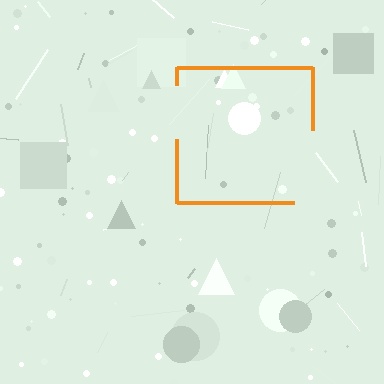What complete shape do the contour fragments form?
The contour fragments form a square.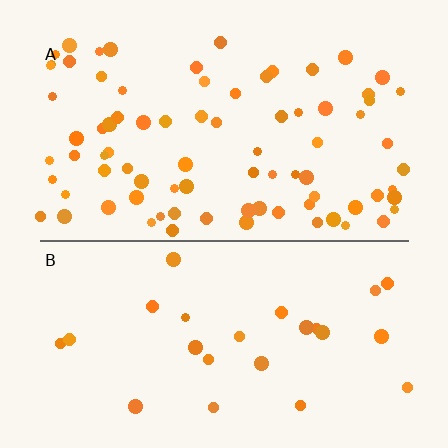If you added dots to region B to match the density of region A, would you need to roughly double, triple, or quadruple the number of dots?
Approximately triple.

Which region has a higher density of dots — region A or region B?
A (the top).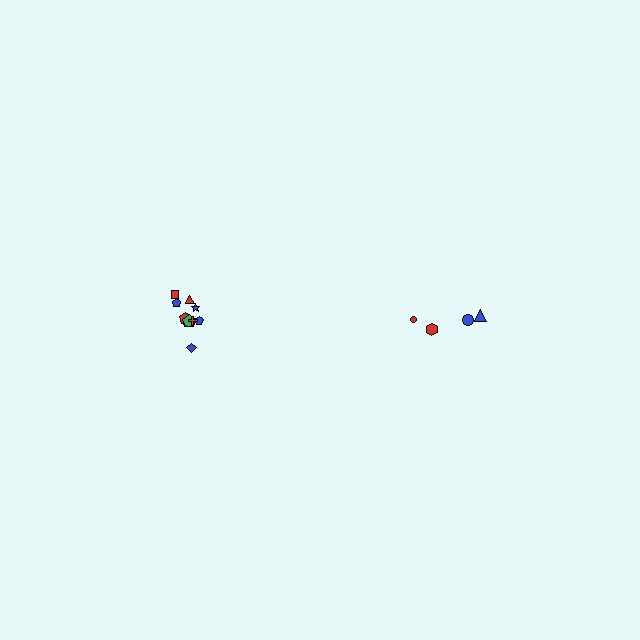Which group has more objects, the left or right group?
The left group.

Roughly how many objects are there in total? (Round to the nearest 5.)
Roughly 15 objects in total.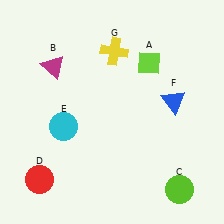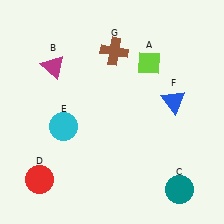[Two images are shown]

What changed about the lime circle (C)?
In Image 1, C is lime. In Image 2, it changed to teal.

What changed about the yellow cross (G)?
In Image 1, G is yellow. In Image 2, it changed to brown.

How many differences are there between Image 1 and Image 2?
There are 2 differences between the two images.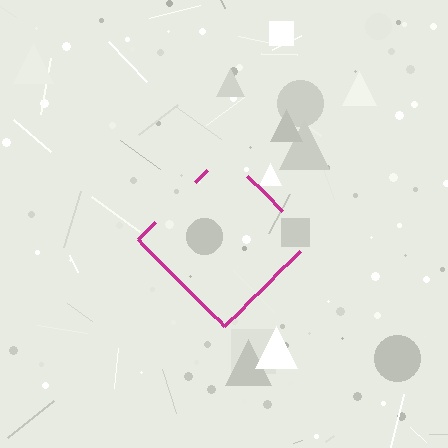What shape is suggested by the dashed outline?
The dashed outline suggests a diamond.